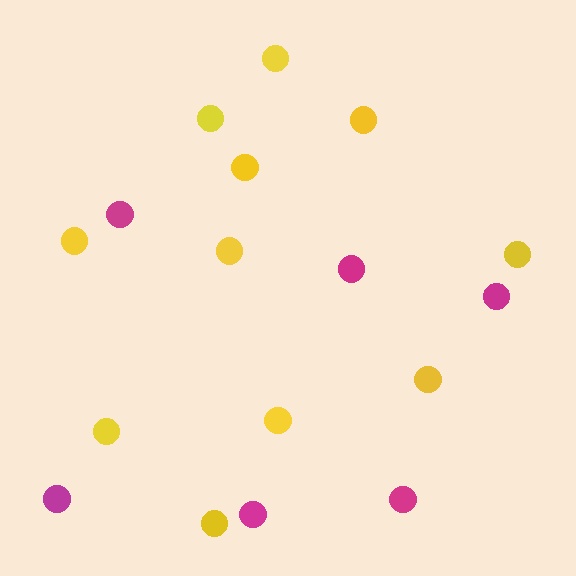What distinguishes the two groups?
There are 2 groups: one group of magenta circles (6) and one group of yellow circles (11).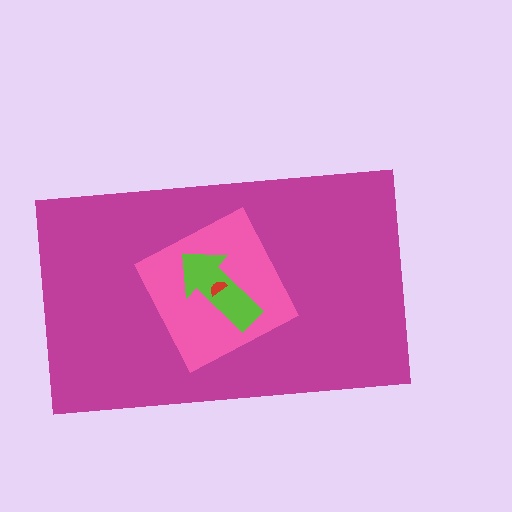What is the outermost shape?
The magenta rectangle.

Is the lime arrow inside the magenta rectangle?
Yes.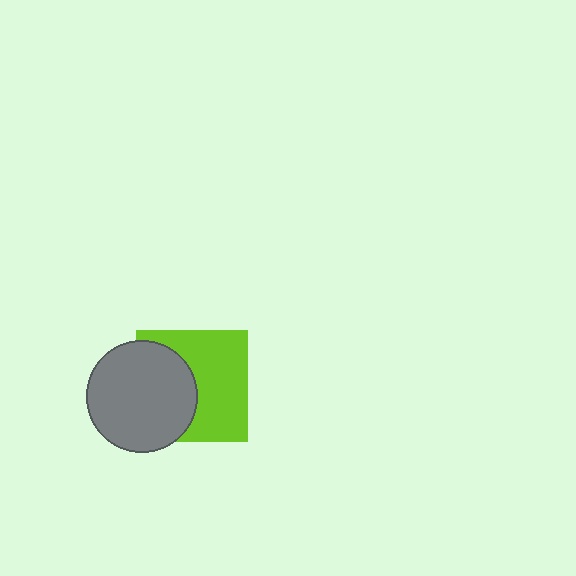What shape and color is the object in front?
The object in front is a gray circle.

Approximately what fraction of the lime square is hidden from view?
Roughly 43% of the lime square is hidden behind the gray circle.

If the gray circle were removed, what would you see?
You would see the complete lime square.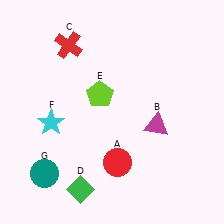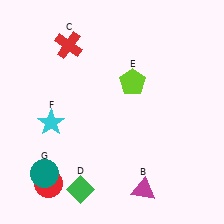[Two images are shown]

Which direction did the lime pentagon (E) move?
The lime pentagon (E) moved right.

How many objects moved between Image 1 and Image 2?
3 objects moved between the two images.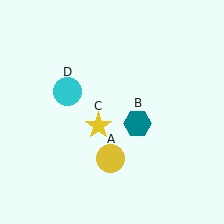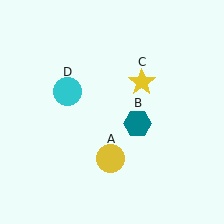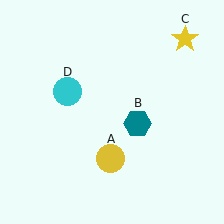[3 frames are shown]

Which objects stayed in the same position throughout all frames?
Yellow circle (object A) and teal hexagon (object B) and cyan circle (object D) remained stationary.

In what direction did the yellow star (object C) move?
The yellow star (object C) moved up and to the right.